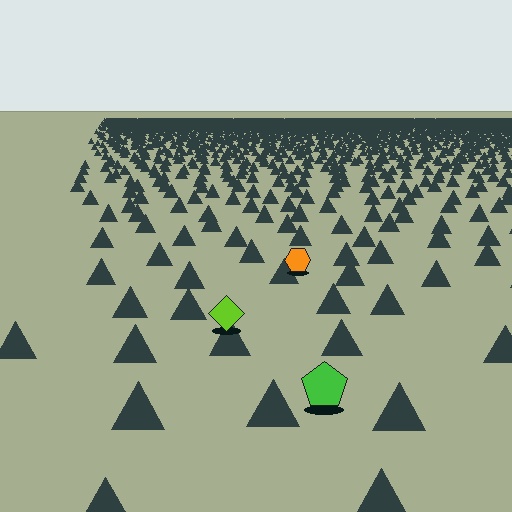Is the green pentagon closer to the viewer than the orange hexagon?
Yes. The green pentagon is closer — you can tell from the texture gradient: the ground texture is coarser near it.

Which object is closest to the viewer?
The green pentagon is closest. The texture marks near it are larger and more spread out.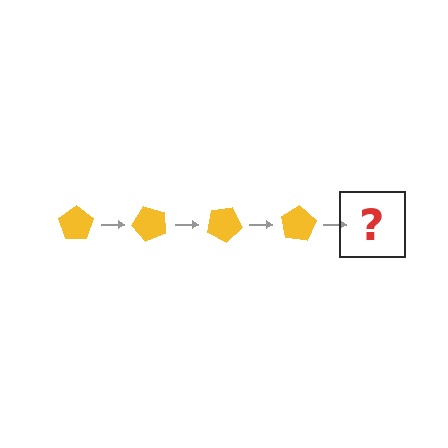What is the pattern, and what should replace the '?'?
The pattern is that the pentagon rotates 50 degrees each step. The '?' should be a yellow pentagon rotated 200 degrees.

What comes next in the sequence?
The next element should be a yellow pentagon rotated 200 degrees.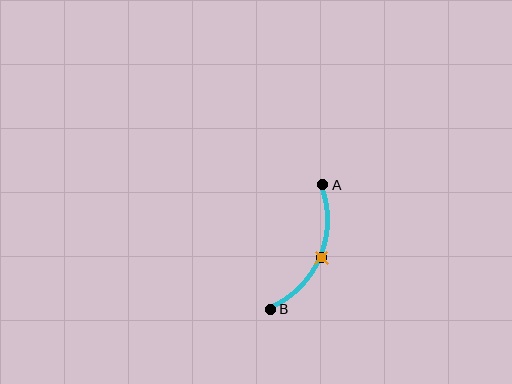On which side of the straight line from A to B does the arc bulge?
The arc bulges to the right of the straight line connecting A and B.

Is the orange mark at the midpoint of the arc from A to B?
Yes. The orange mark lies on the arc at equal arc-length from both A and B — it is the arc midpoint.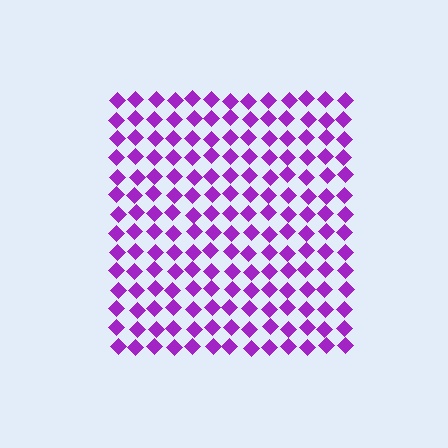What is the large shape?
The large shape is a square.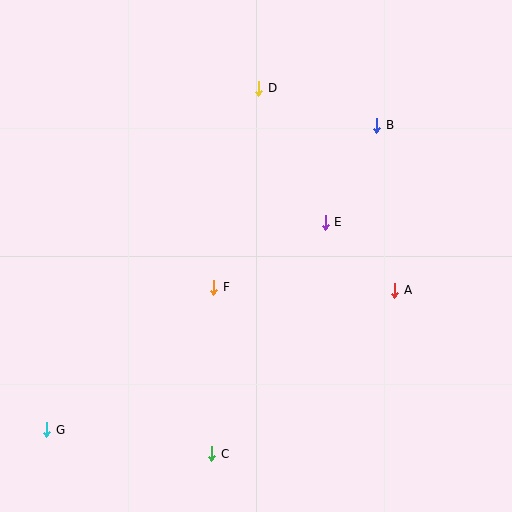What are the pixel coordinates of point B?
Point B is at (377, 125).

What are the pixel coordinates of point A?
Point A is at (395, 290).